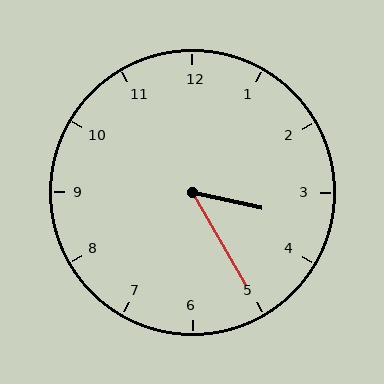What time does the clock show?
3:25.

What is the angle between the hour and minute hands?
Approximately 48 degrees.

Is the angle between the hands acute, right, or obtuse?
It is acute.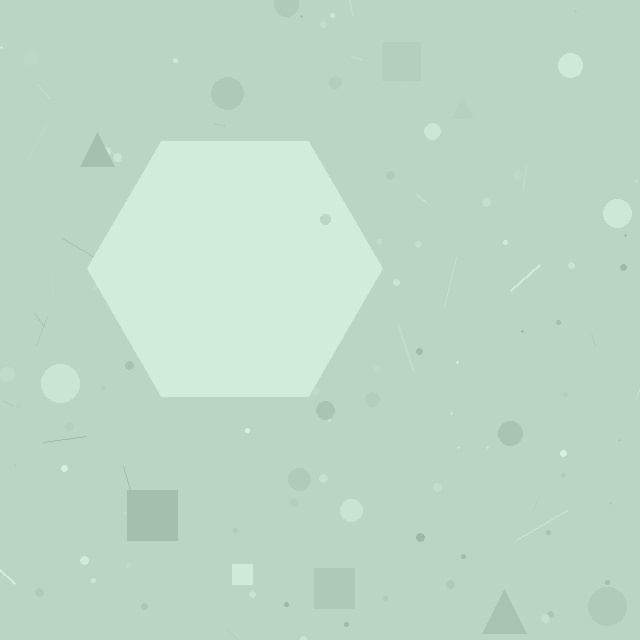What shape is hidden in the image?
A hexagon is hidden in the image.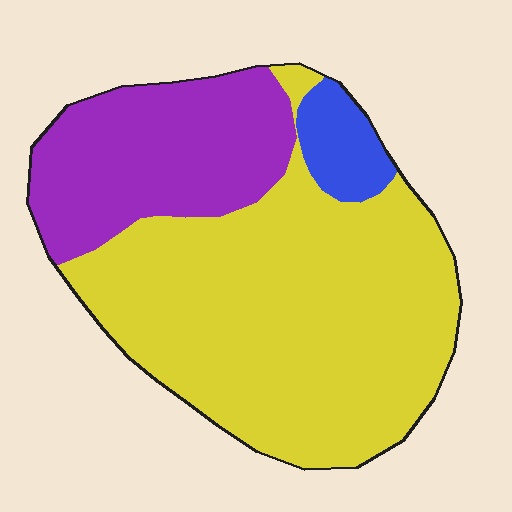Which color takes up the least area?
Blue, at roughly 5%.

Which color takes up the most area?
Yellow, at roughly 65%.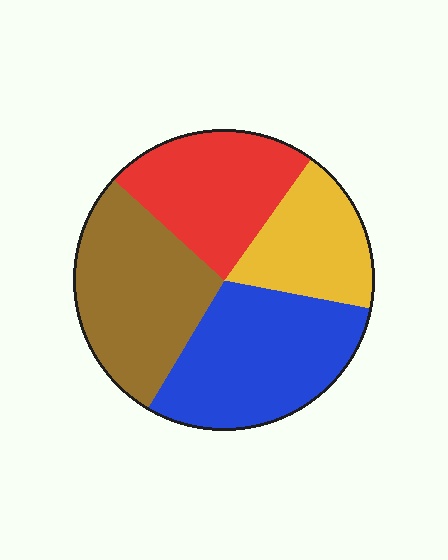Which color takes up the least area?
Yellow, at roughly 20%.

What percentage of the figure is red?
Red takes up about one quarter (1/4) of the figure.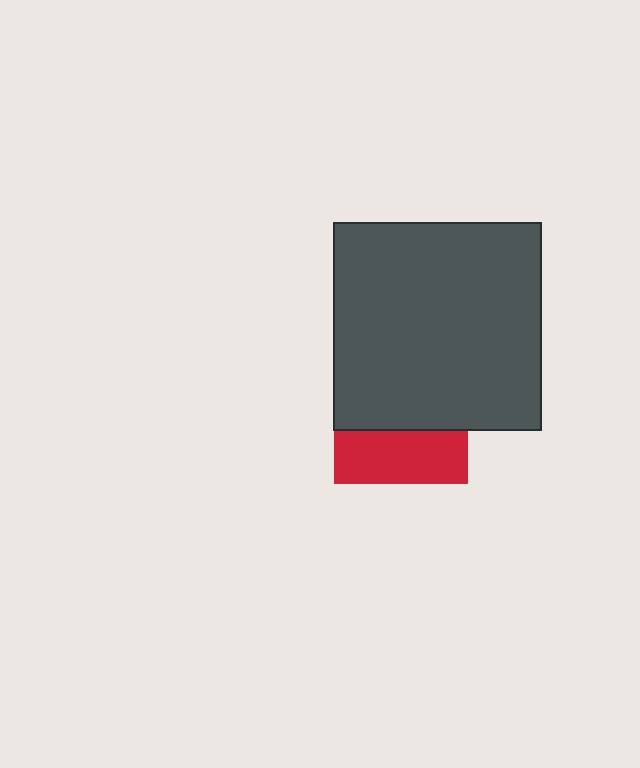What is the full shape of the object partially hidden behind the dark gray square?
The partially hidden object is a red square.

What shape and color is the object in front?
The object in front is a dark gray square.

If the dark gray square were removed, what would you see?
You would see the complete red square.